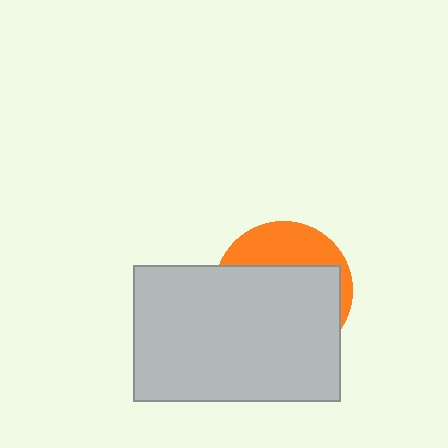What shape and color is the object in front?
The object in front is a light gray rectangle.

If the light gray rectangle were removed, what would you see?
You would see the complete orange circle.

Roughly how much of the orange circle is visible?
A small part of it is visible (roughly 31%).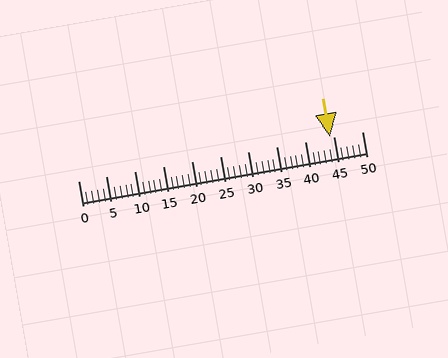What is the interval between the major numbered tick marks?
The major tick marks are spaced 5 units apart.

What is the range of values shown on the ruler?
The ruler shows values from 0 to 50.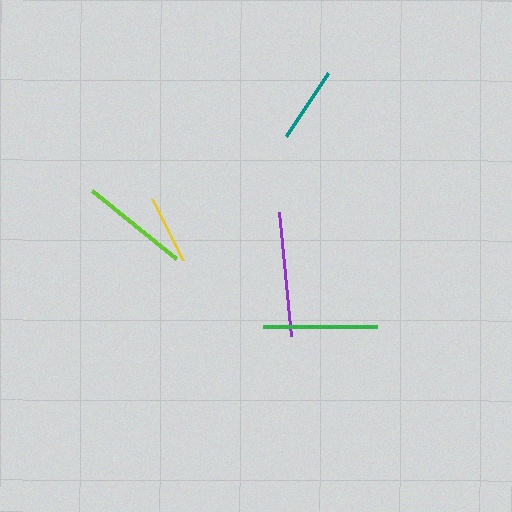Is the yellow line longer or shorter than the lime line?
The lime line is longer than the yellow line.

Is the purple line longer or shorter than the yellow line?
The purple line is longer than the yellow line.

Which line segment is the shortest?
The yellow line is the shortest at approximately 69 pixels.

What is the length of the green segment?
The green segment is approximately 113 pixels long.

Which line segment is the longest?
The purple line is the longest at approximately 124 pixels.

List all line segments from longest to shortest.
From longest to shortest: purple, green, lime, teal, yellow.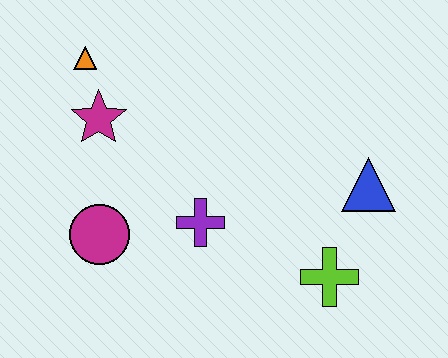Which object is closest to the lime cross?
The blue triangle is closest to the lime cross.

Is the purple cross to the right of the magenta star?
Yes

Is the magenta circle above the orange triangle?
No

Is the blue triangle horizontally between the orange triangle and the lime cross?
No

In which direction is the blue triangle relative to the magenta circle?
The blue triangle is to the right of the magenta circle.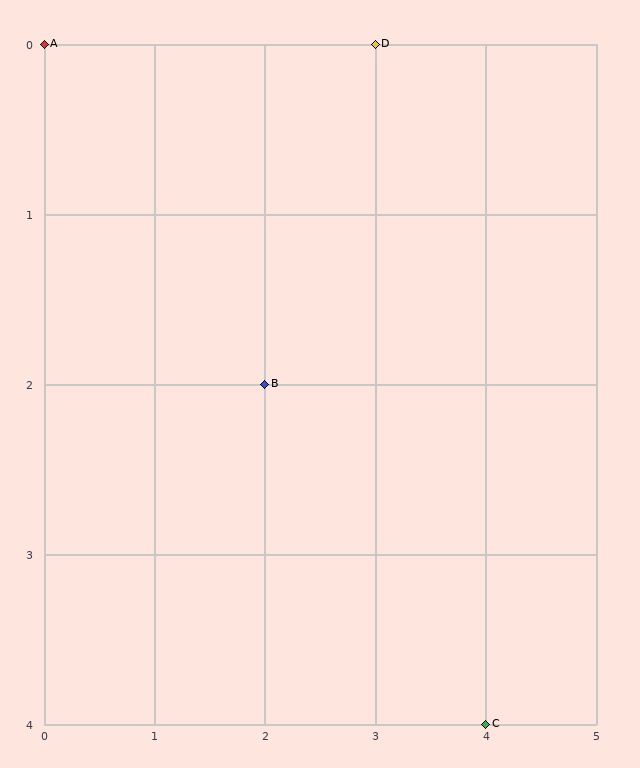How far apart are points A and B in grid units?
Points A and B are 2 columns and 2 rows apart (about 2.8 grid units diagonally).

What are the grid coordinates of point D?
Point D is at grid coordinates (3, 0).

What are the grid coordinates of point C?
Point C is at grid coordinates (4, 4).